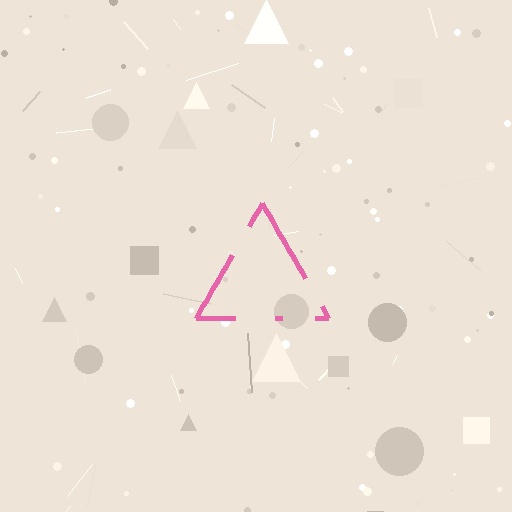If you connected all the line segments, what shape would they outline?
They would outline a triangle.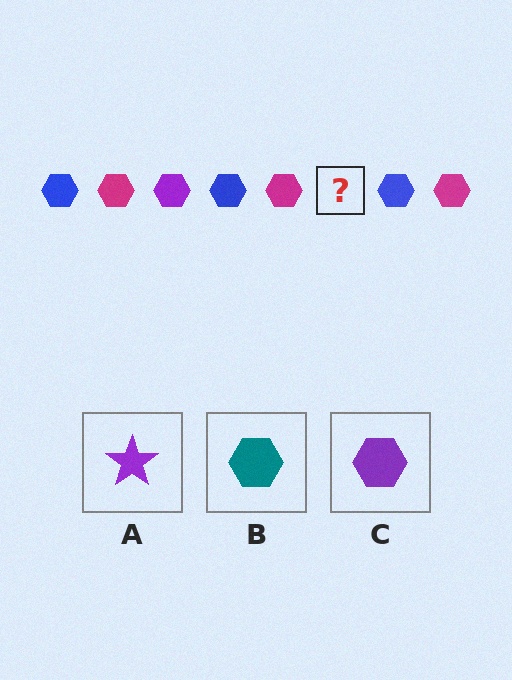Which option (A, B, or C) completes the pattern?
C.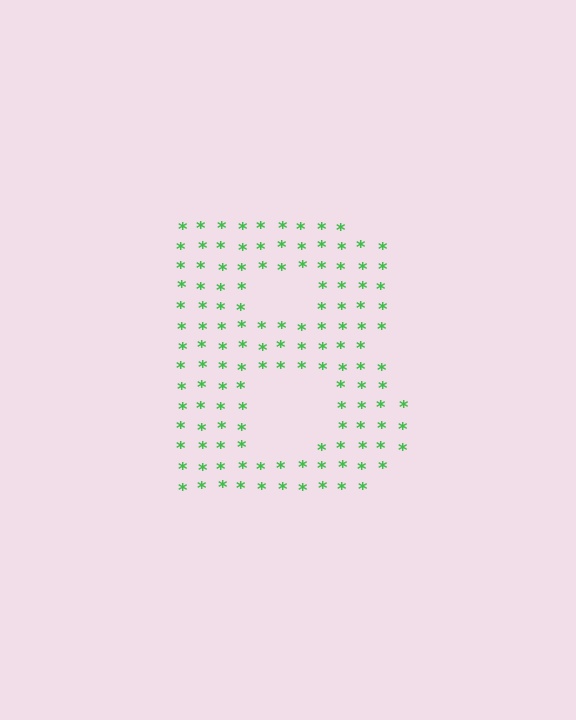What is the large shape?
The large shape is the letter B.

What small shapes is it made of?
It is made of small asterisks.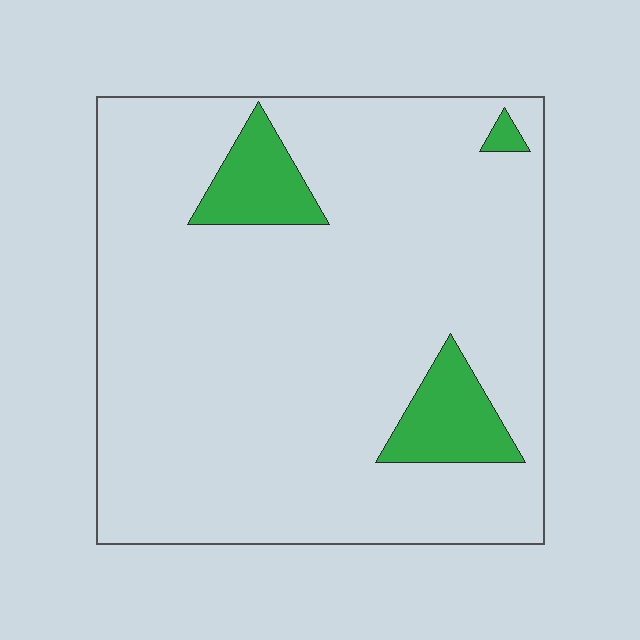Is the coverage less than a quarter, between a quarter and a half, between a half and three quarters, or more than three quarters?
Less than a quarter.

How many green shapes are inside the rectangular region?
3.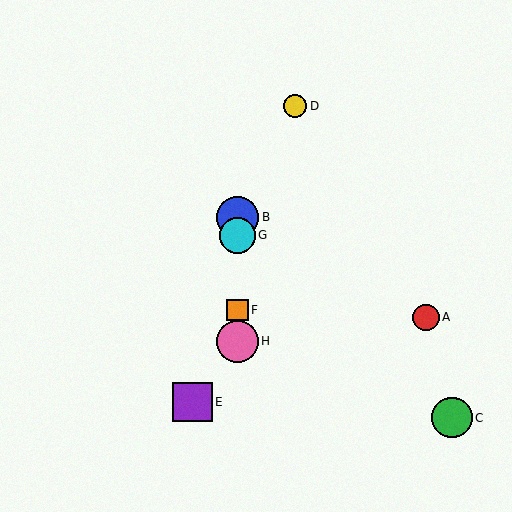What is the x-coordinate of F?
Object F is at x≈237.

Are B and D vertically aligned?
No, B is at x≈237 and D is at x≈295.